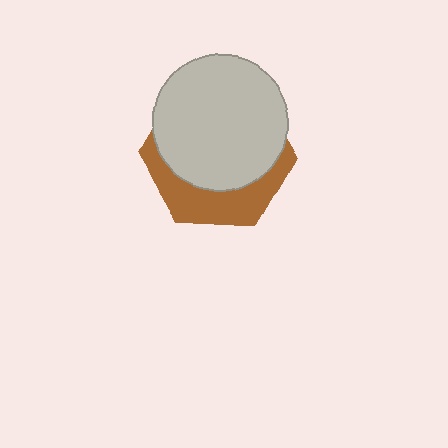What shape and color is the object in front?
The object in front is a light gray circle.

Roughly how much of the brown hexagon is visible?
A small part of it is visible (roughly 34%).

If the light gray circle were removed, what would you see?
You would see the complete brown hexagon.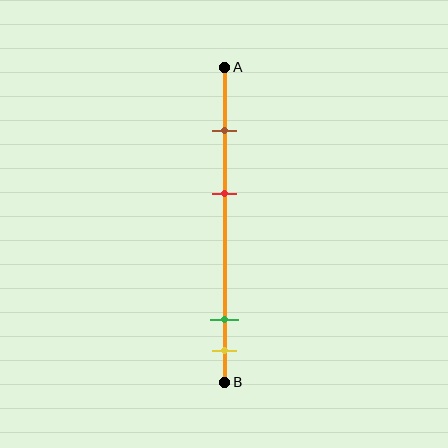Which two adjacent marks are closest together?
The green and yellow marks are the closest adjacent pair.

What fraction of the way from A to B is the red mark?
The red mark is approximately 40% (0.4) of the way from A to B.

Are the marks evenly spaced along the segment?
No, the marks are not evenly spaced.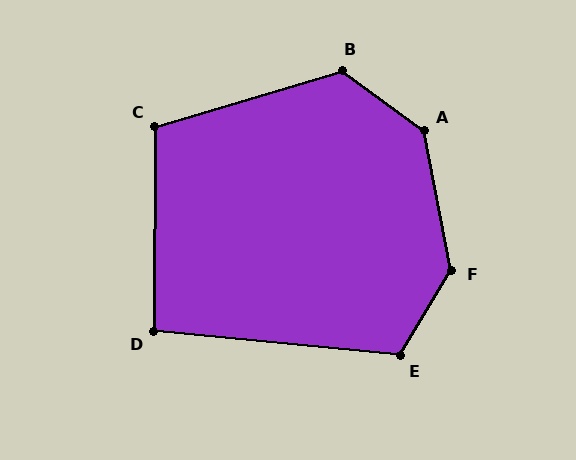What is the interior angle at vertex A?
Approximately 138 degrees (obtuse).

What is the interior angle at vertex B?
Approximately 127 degrees (obtuse).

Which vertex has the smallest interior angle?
D, at approximately 95 degrees.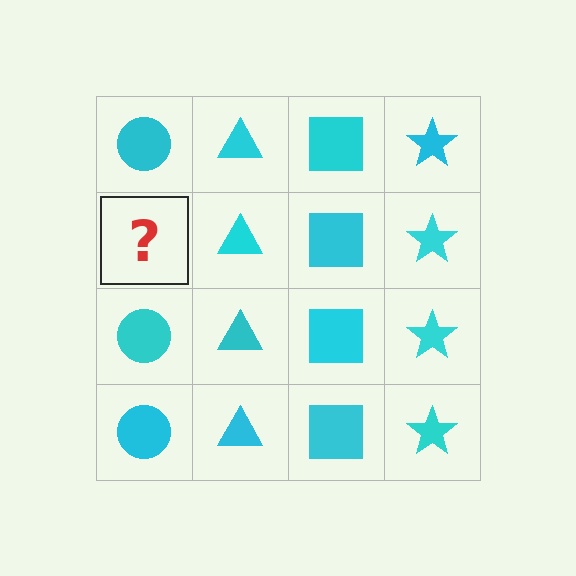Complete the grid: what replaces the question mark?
The question mark should be replaced with a cyan circle.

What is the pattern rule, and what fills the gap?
The rule is that each column has a consistent shape. The gap should be filled with a cyan circle.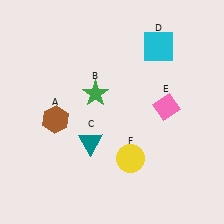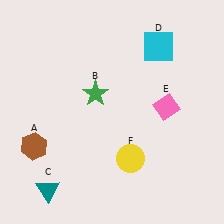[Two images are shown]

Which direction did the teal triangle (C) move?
The teal triangle (C) moved down.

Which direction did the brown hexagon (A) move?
The brown hexagon (A) moved down.